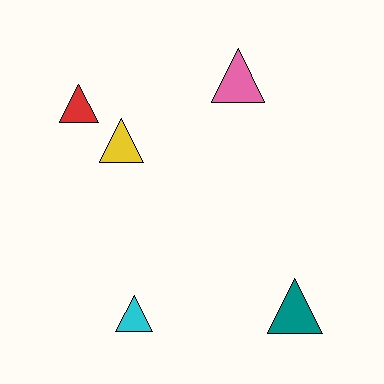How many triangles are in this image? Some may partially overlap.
There are 5 triangles.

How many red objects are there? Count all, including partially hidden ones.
There is 1 red object.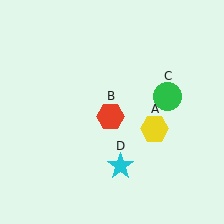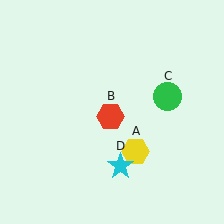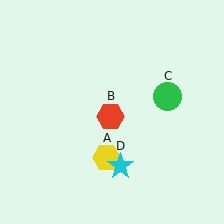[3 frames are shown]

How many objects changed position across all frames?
1 object changed position: yellow hexagon (object A).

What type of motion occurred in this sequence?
The yellow hexagon (object A) rotated clockwise around the center of the scene.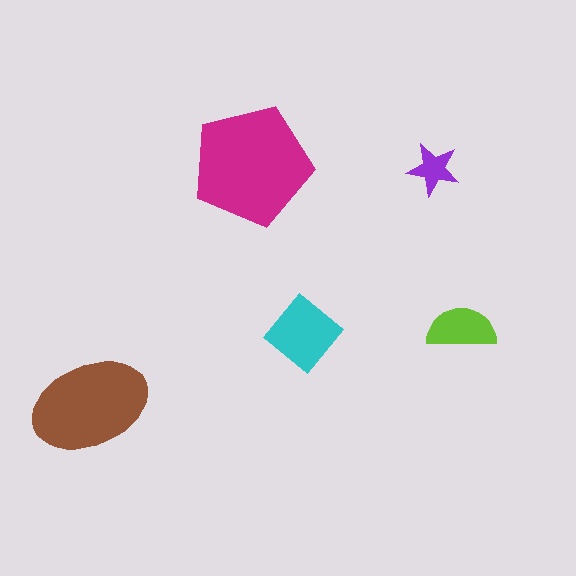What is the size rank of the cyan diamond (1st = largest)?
3rd.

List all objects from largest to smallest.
The magenta pentagon, the brown ellipse, the cyan diamond, the lime semicircle, the purple star.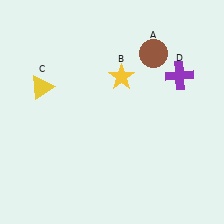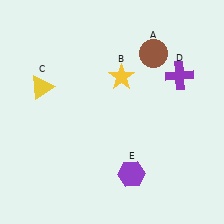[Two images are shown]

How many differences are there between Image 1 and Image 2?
There is 1 difference between the two images.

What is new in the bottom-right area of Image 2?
A purple hexagon (E) was added in the bottom-right area of Image 2.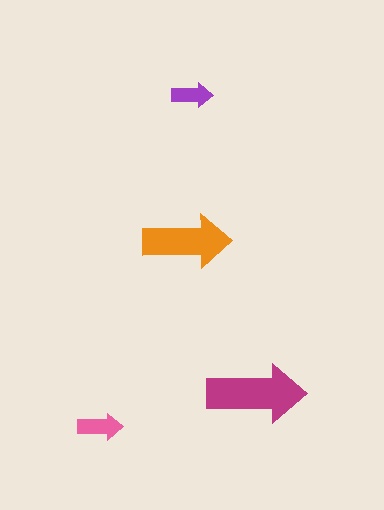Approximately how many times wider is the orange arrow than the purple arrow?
About 2 times wider.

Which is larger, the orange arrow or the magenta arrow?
The magenta one.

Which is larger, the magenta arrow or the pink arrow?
The magenta one.